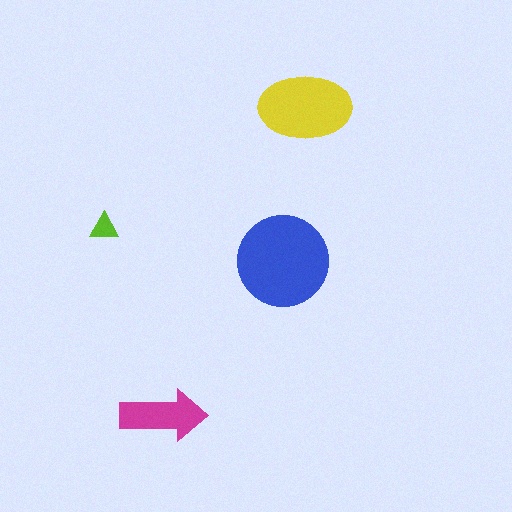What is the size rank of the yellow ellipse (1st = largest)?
2nd.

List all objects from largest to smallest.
The blue circle, the yellow ellipse, the magenta arrow, the lime triangle.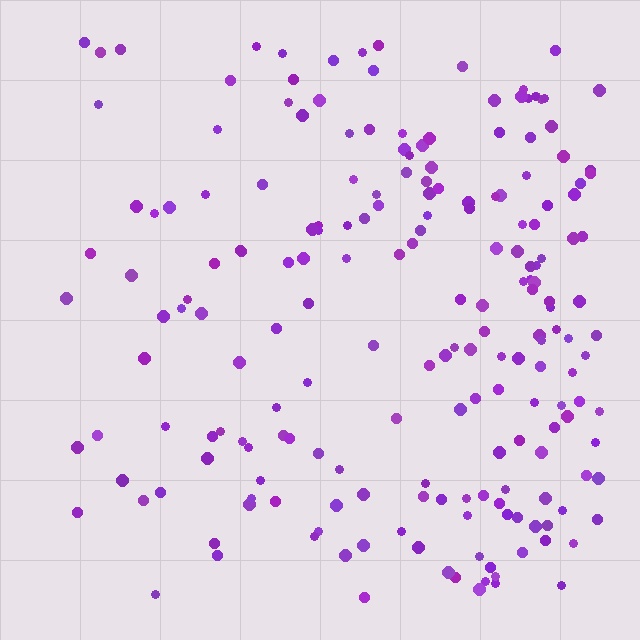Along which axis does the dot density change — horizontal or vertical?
Horizontal.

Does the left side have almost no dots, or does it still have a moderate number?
Still a moderate number, just noticeably fewer than the right.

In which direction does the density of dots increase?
From left to right, with the right side densest.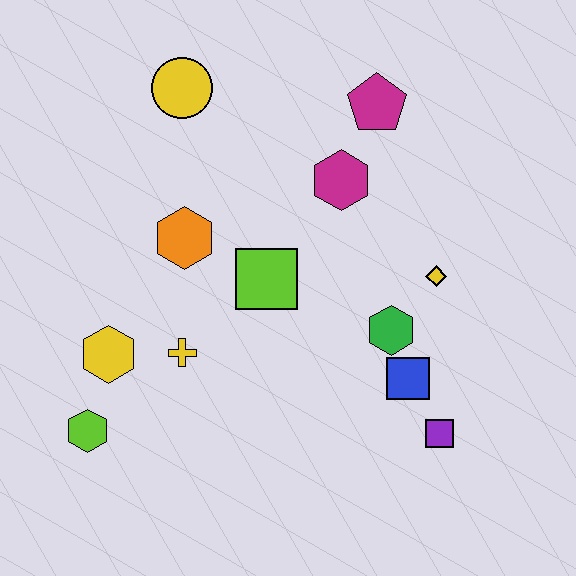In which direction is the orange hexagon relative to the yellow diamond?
The orange hexagon is to the left of the yellow diamond.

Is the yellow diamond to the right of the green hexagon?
Yes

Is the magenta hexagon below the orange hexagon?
No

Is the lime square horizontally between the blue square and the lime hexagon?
Yes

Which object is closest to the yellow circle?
The orange hexagon is closest to the yellow circle.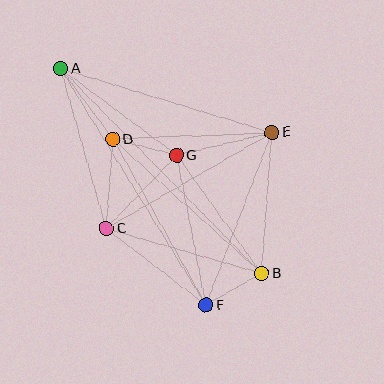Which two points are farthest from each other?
Points A and B are farthest from each other.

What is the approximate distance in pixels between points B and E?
The distance between B and E is approximately 142 pixels.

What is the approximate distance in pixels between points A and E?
The distance between A and E is approximately 221 pixels.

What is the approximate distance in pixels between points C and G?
The distance between C and G is approximately 102 pixels.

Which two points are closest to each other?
Points B and F are closest to each other.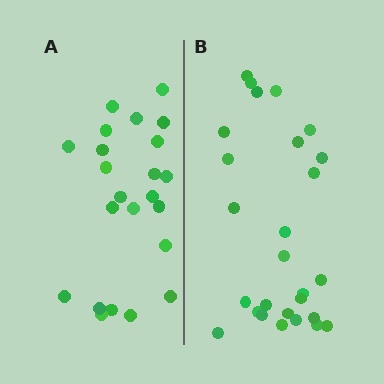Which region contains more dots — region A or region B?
Region B (the right region) has more dots.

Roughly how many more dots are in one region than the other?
Region B has about 4 more dots than region A.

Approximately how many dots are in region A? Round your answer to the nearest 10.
About 20 dots. (The exact count is 23, which rounds to 20.)